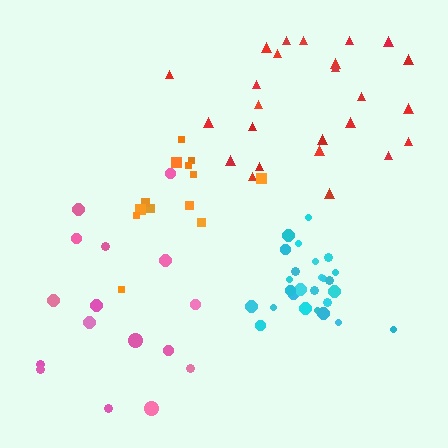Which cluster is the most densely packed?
Cyan.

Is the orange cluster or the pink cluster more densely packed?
Orange.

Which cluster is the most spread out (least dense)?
Pink.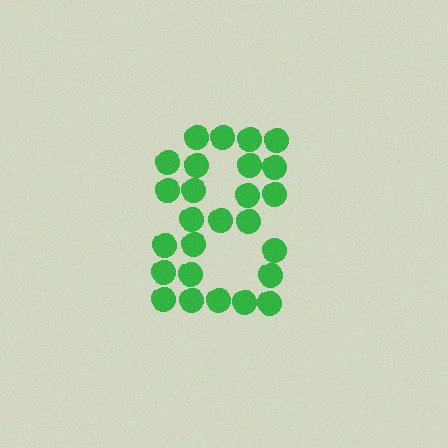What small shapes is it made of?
It is made of small circles.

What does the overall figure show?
The overall figure shows the digit 8.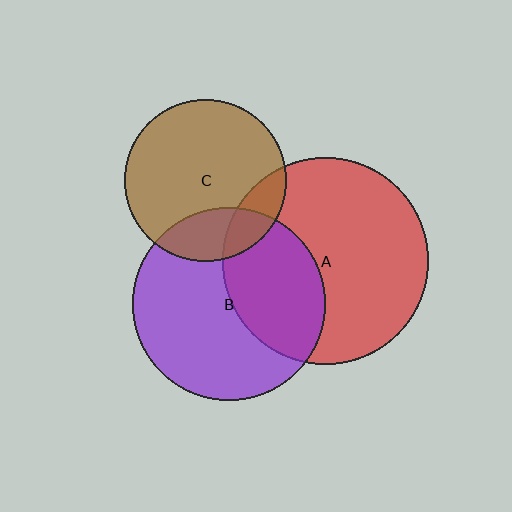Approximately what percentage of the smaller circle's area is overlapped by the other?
Approximately 20%.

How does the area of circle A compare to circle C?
Approximately 1.6 times.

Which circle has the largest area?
Circle A (red).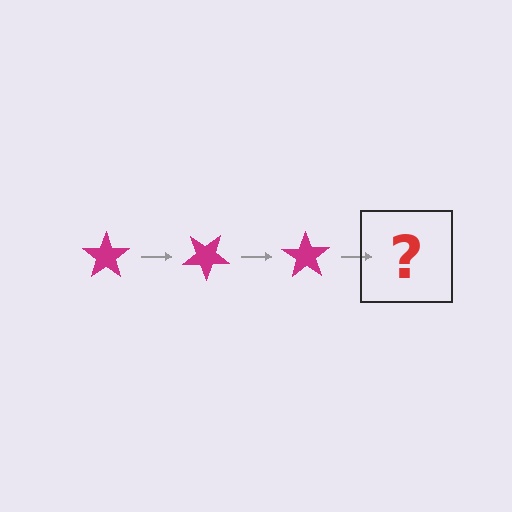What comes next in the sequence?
The next element should be a magenta star rotated 105 degrees.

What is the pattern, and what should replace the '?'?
The pattern is that the star rotates 35 degrees each step. The '?' should be a magenta star rotated 105 degrees.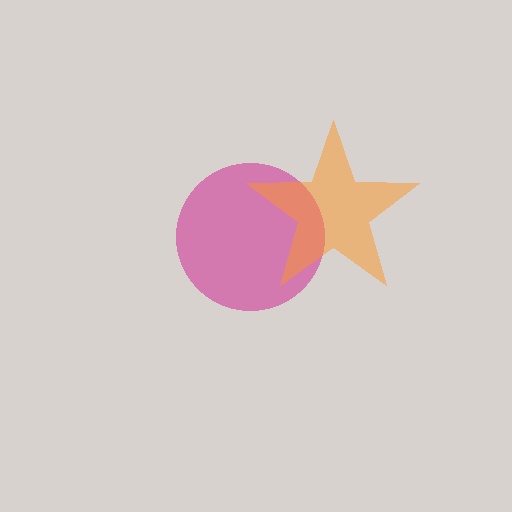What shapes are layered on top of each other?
The layered shapes are: a magenta circle, an orange star.